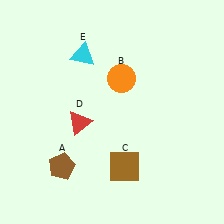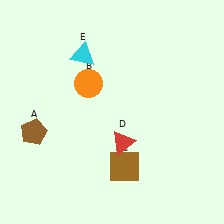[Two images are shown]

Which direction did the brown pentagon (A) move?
The brown pentagon (A) moved up.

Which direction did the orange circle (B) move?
The orange circle (B) moved left.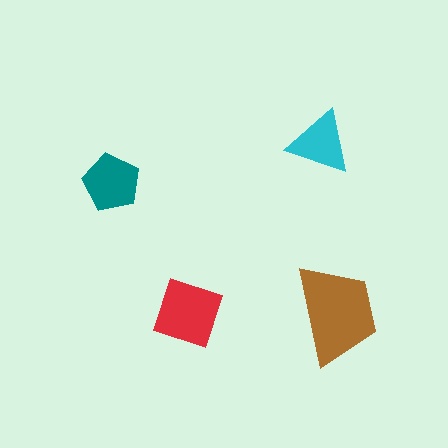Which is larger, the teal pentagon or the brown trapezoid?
The brown trapezoid.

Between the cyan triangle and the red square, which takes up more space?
The red square.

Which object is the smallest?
The cyan triangle.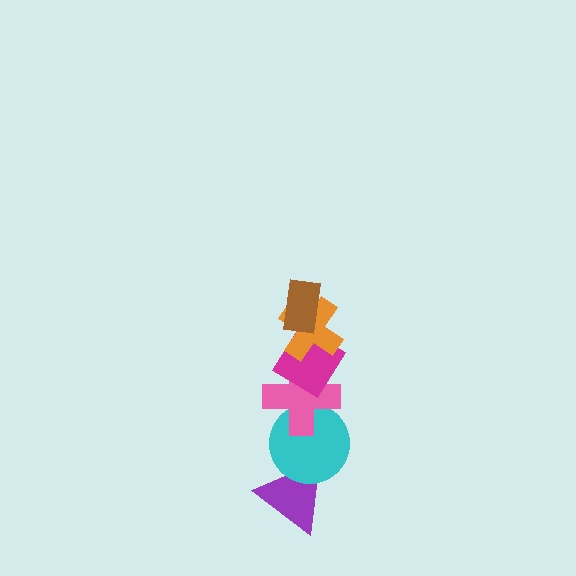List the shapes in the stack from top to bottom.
From top to bottom: the brown rectangle, the orange cross, the magenta diamond, the pink cross, the cyan circle, the purple triangle.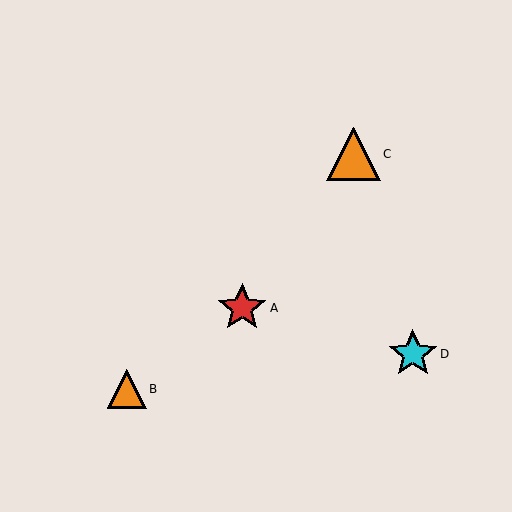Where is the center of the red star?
The center of the red star is at (242, 308).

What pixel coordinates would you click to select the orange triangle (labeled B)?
Click at (127, 389) to select the orange triangle B.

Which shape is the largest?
The orange triangle (labeled C) is the largest.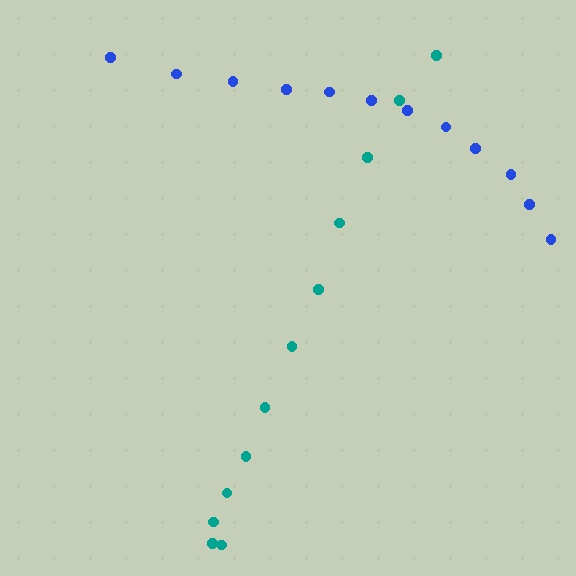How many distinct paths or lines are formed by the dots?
There are 2 distinct paths.